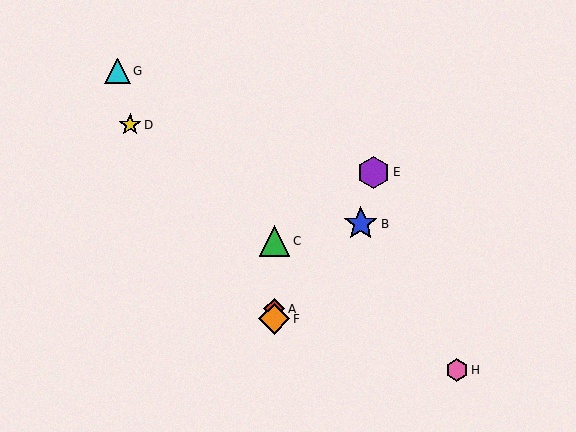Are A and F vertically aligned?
Yes, both are at x≈274.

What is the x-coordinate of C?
Object C is at x≈274.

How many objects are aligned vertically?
3 objects (A, C, F) are aligned vertically.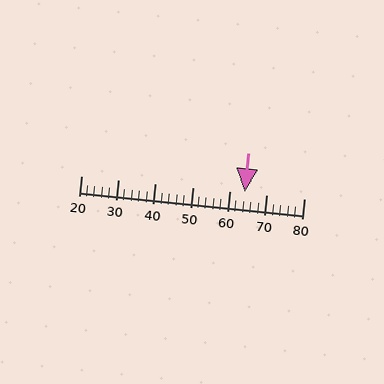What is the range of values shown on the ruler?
The ruler shows values from 20 to 80.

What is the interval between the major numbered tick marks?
The major tick marks are spaced 10 units apart.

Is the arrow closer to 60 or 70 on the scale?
The arrow is closer to 60.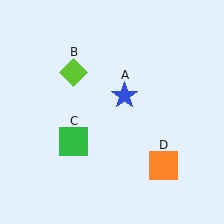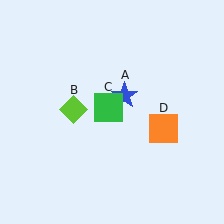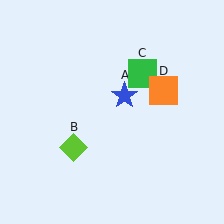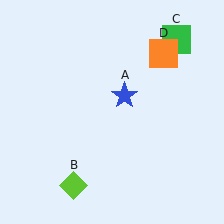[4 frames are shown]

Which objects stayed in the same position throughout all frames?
Blue star (object A) remained stationary.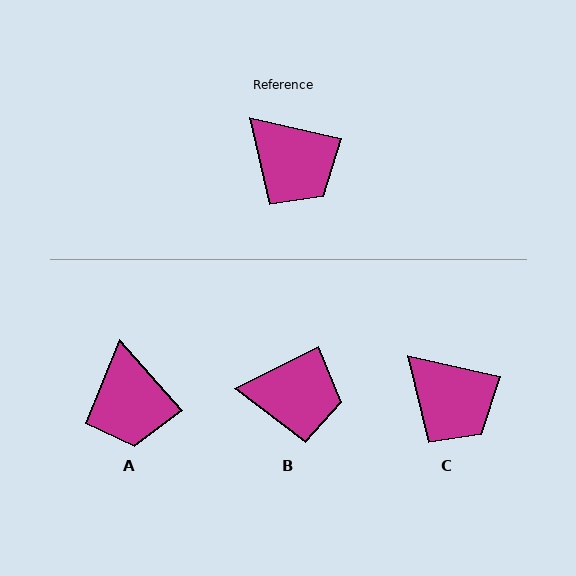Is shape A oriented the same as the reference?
No, it is off by about 35 degrees.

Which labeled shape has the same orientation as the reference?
C.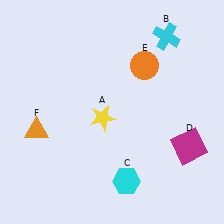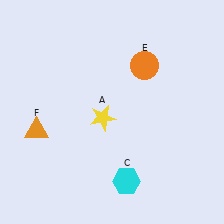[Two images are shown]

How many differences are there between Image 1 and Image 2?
There are 2 differences between the two images.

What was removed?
The magenta square (D), the cyan cross (B) were removed in Image 2.